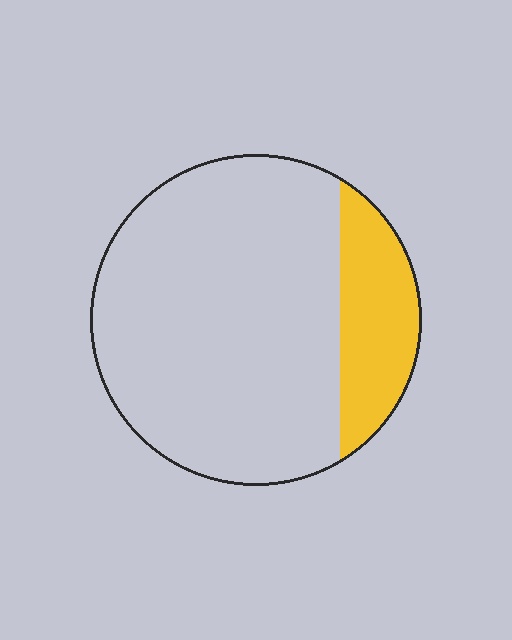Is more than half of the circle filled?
No.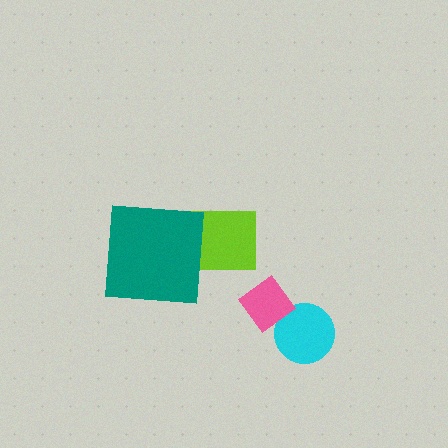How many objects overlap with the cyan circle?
1 object overlaps with the cyan circle.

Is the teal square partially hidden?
No, no other shape covers it.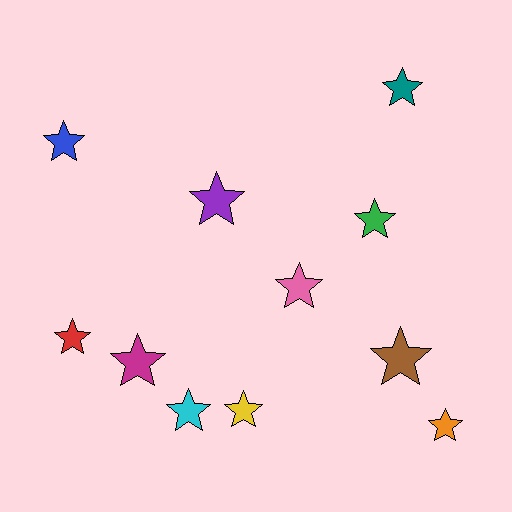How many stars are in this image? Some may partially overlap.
There are 11 stars.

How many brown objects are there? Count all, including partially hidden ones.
There is 1 brown object.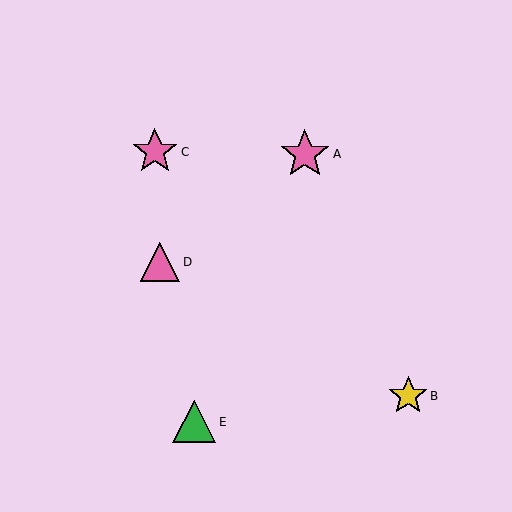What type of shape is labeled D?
Shape D is a pink triangle.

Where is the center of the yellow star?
The center of the yellow star is at (408, 396).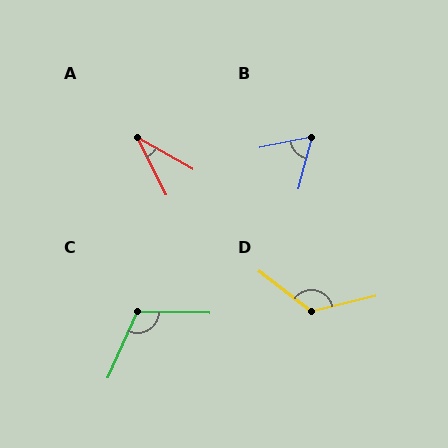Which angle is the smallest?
A, at approximately 34 degrees.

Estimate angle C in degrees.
Approximately 113 degrees.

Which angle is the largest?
D, at approximately 129 degrees.